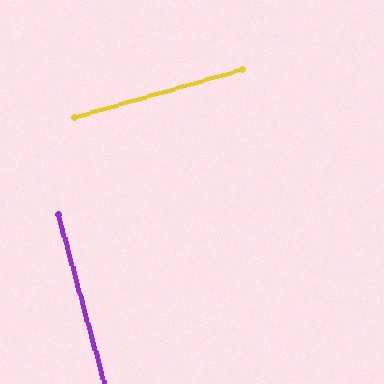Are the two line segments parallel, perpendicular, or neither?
Perpendicular — they meet at approximately 89°.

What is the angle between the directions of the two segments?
Approximately 89 degrees.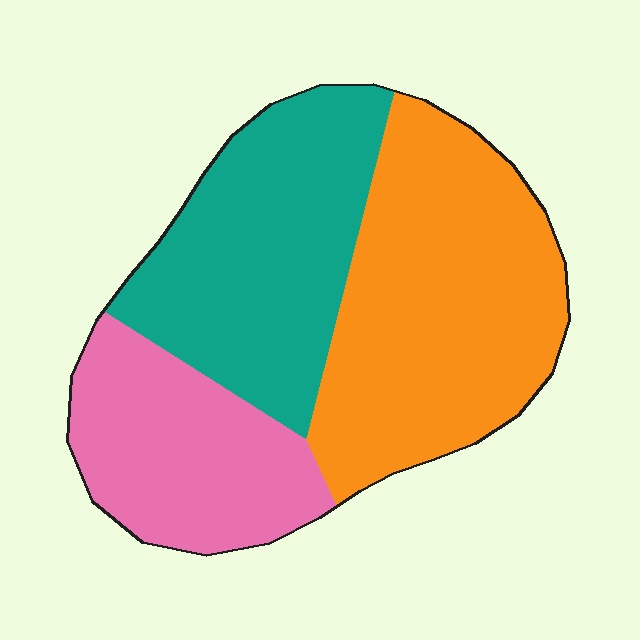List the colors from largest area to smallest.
From largest to smallest: orange, teal, pink.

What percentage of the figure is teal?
Teal takes up about one third (1/3) of the figure.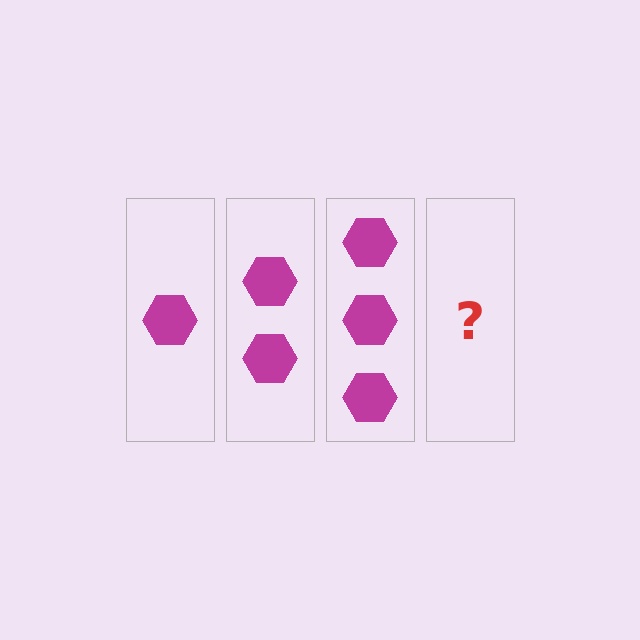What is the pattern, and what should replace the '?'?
The pattern is that each step adds one more hexagon. The '?' should be 4 hexagons.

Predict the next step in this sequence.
The next step is 4 hexagons.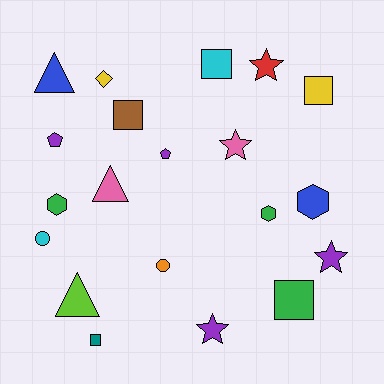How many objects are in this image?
There are 20 objects.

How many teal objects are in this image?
There is 1 teal object.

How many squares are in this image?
There are 5 squares.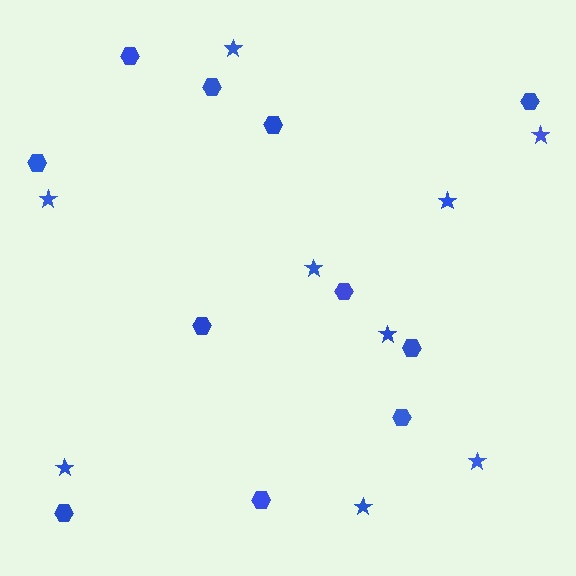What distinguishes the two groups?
There are 2 groups: one group of hexagons (11) and one group of stars (9).